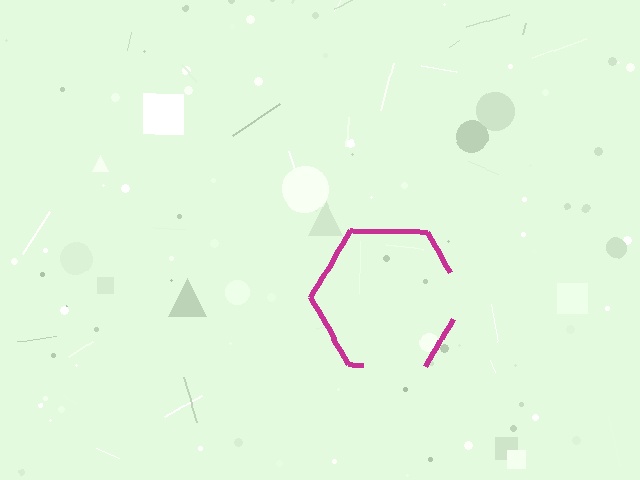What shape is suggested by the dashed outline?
The dashed outline suggests a hexagon.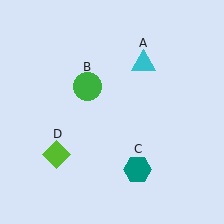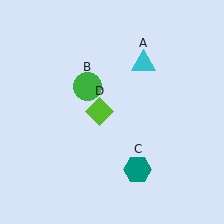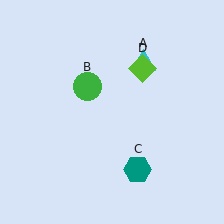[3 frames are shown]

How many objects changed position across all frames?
1 object changed position: lime diamond (object D).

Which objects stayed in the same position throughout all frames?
Cyan triangle (object A) and green circle (object B) and teal hexagon (object C) remained stationary.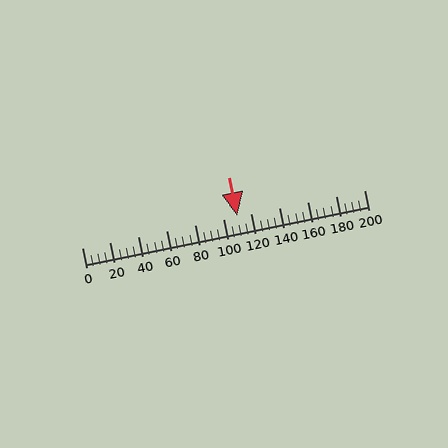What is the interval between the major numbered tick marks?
The major tick marks are spaced 20 units apart.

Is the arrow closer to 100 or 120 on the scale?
The arrow is closer to 120.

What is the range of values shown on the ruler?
The ruler shows values from 0 to 200.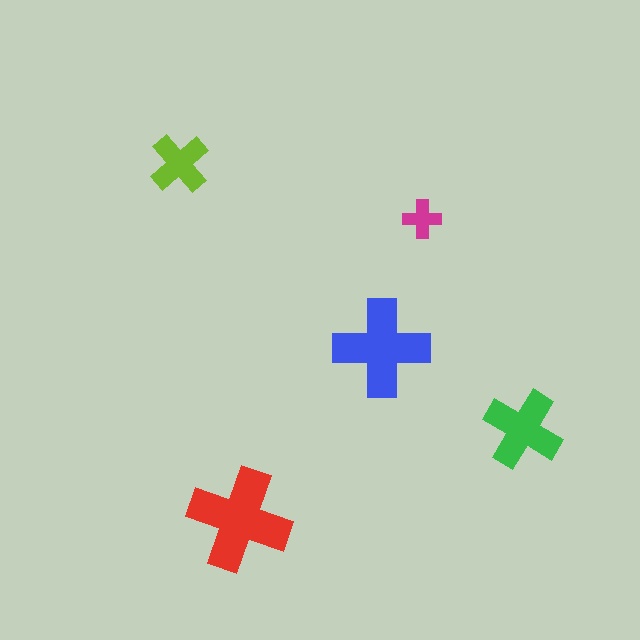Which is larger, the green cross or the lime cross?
The green one.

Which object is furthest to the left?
The lime cross is leftmost.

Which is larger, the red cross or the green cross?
The red one.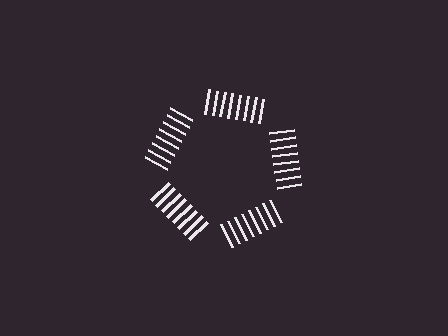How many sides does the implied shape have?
5 sides — the line-ends trace a pentagon.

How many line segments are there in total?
40 — 8 along each of the 5 edges.